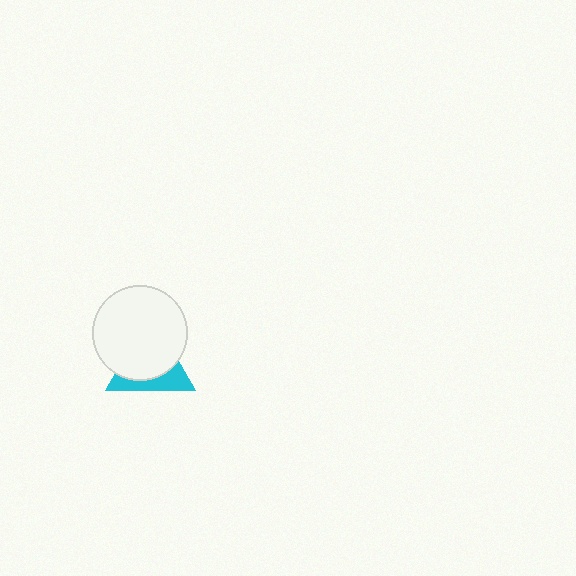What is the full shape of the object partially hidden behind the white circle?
The partially hidden object is a cyan triangle.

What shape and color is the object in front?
The object in front is a white circle.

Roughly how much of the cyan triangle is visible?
A small part of it is visible (roughly 36%).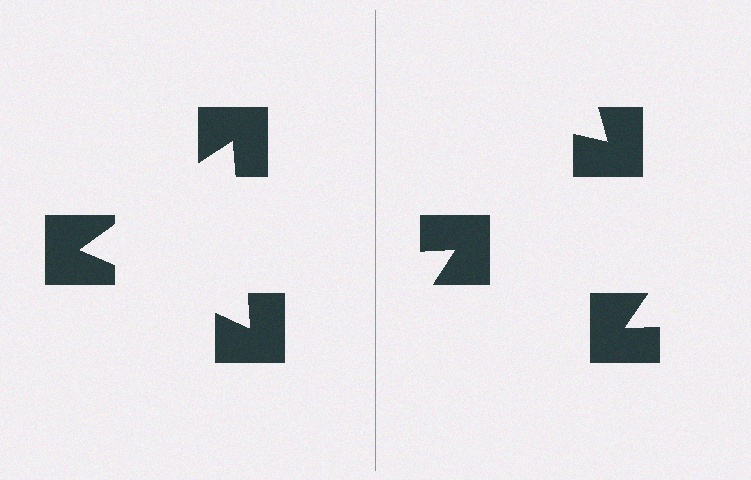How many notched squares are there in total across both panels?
6 — 3 on each side.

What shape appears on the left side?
An illusory triangle.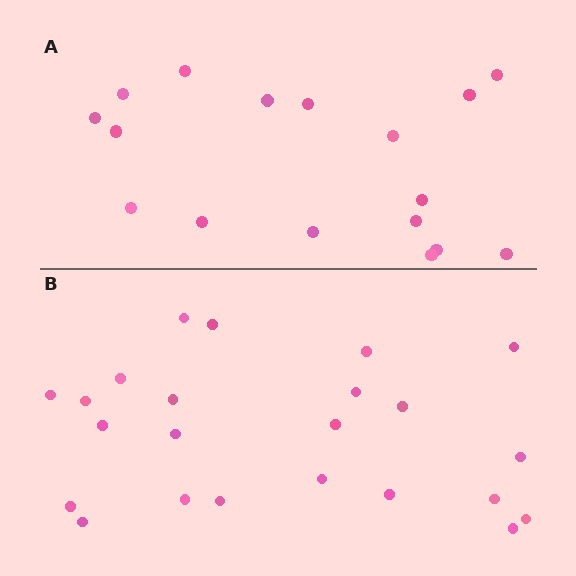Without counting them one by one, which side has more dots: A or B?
Region B (the bottom region) has more dots.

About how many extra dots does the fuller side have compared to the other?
Region B has about 6 more dots than region A.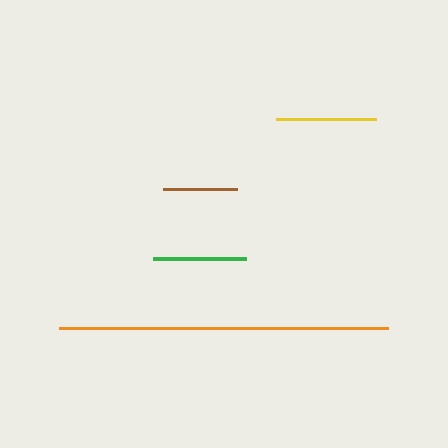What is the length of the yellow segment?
The yellow segment is approximately 100 pixels long.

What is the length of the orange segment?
The orange segment is approximately 329 pixels long.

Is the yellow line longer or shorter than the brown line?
The yellow line is longer than the brown line.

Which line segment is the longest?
The orange line is the longest at approximately 329 pixels.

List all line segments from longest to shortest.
From longest to shortest: orange, yellow, green, brown.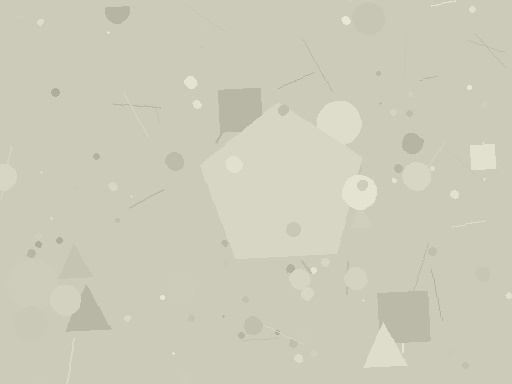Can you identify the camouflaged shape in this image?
The camouflaged shape is a pentagon.